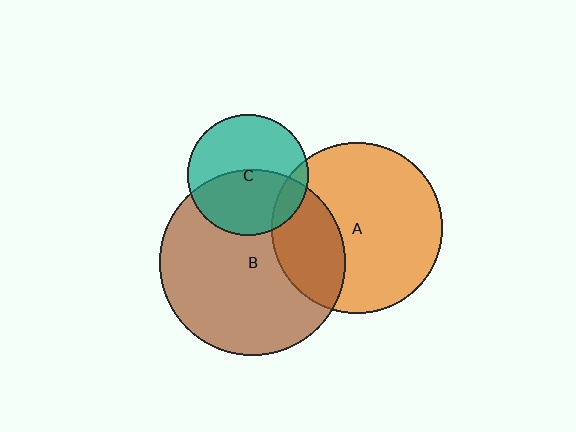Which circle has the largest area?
Circle B (brown).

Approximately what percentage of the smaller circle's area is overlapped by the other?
Approximately 50%.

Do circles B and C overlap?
Yes.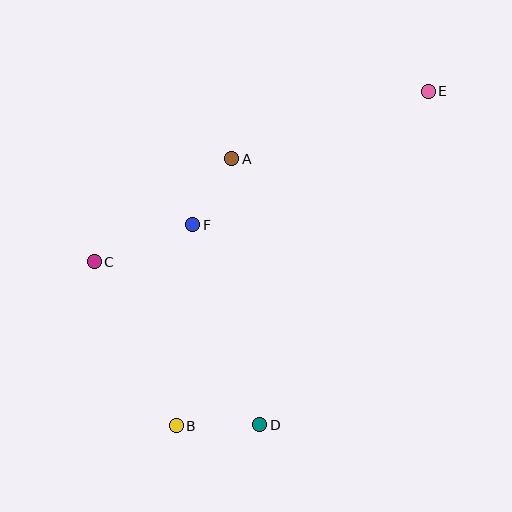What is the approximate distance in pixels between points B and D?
The distance between B and D is approximately 83 pixels.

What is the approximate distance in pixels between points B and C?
The distance between B and C is approximately 183 pixels.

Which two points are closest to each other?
Points A and F are closest to each other.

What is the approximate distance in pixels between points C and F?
The distance between C and F is approximately 105 pixels.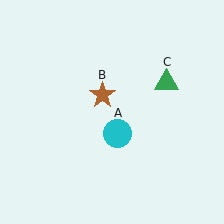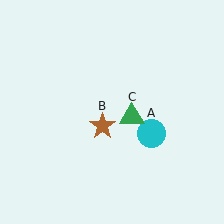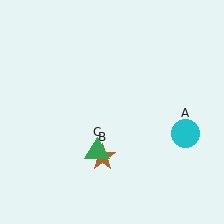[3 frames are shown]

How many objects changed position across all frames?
3 objects changed position: cyan circle (object A), brown star (object B), green triangle (object C).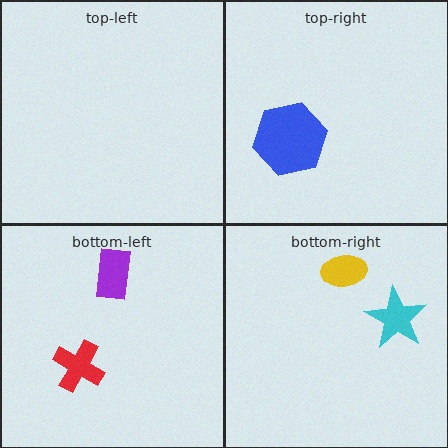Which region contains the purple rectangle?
The bottom-left region.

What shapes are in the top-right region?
The blue hexagon.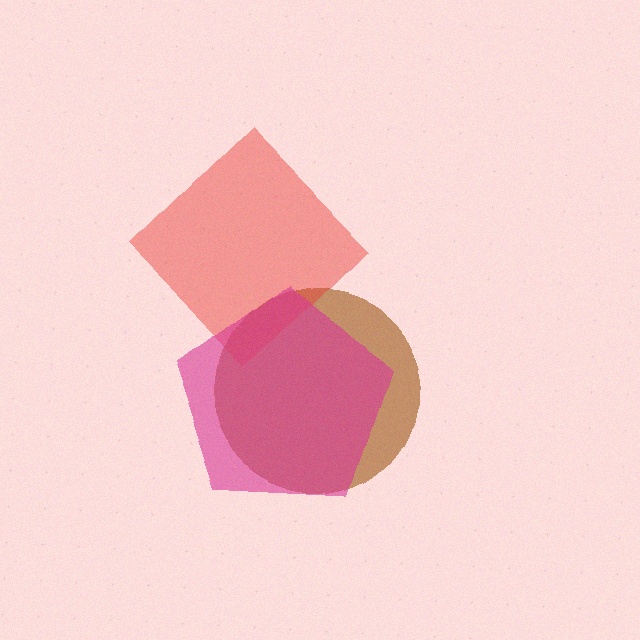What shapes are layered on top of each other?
The layered shapes are: a brown circle, a red diamond, a magenta pentagon.